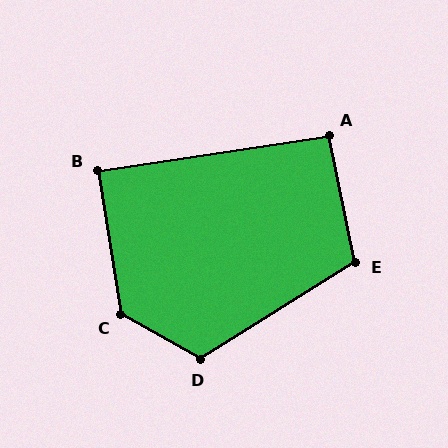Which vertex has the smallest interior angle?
B, at approximately 90 degrees.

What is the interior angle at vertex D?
Approximately 119 degrees (obtuse).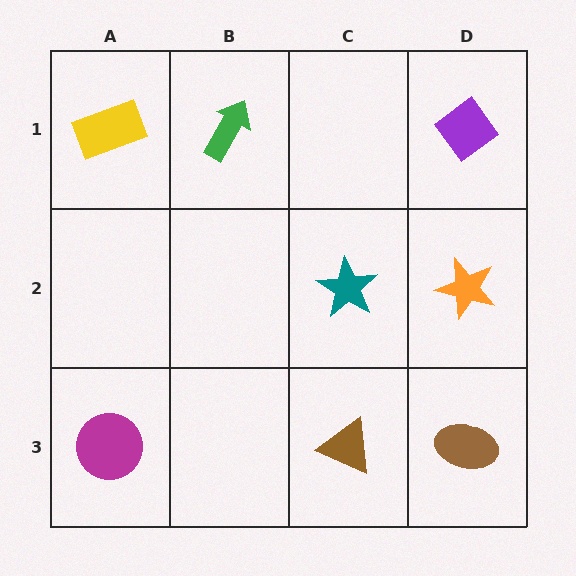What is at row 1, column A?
A yellow rectangle.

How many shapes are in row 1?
3 shapes.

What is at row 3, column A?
A magenta circle.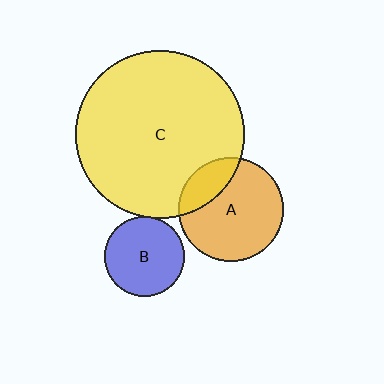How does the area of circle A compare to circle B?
Approximately 1.7 times.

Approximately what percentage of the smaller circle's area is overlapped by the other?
Approximately 5%.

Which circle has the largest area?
Circle C (yellow).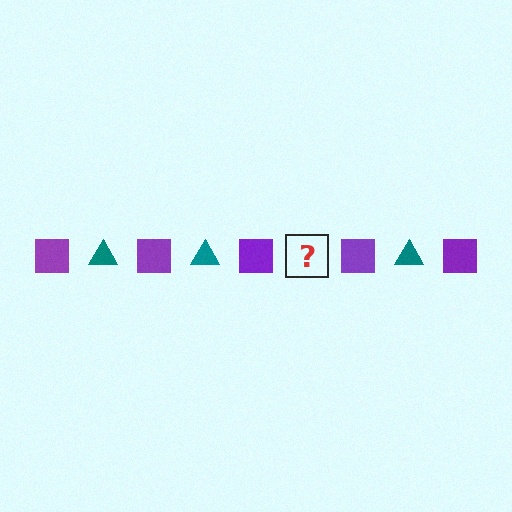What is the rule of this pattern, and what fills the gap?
The rule is that the pattern alternates between purple square and teal triangle. The gap should be filled with a teal triangle.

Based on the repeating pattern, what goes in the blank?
The blank should be a teal triangle.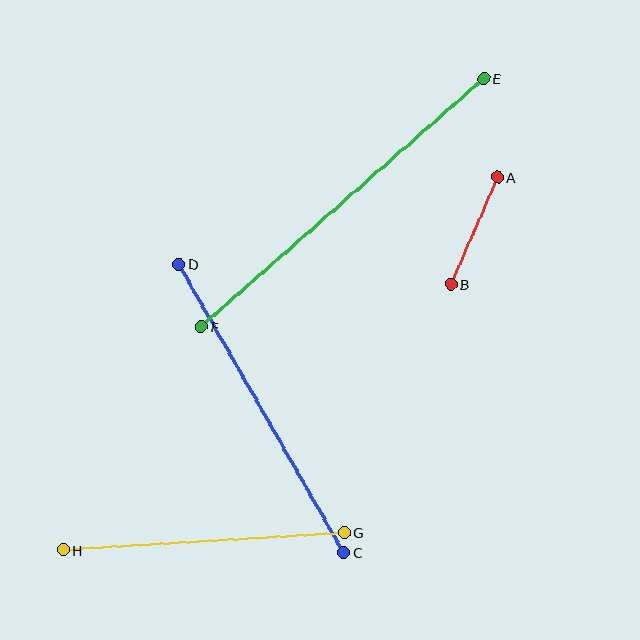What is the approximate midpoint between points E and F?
The midpoint is at approximately (343, 203) pixels.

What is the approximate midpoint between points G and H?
The midpoint is at approximately (204, 541) pixels.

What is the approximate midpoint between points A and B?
The midpoint is at approximately (474, 231) pixels.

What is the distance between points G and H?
The distance is approximately 282 pixels.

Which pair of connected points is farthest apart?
Points E and F are farthest apart.